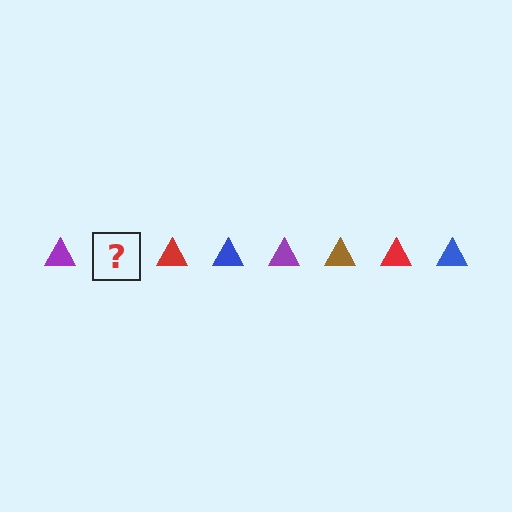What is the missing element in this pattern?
The missing element is a brown triangle.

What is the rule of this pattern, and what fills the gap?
The rule is that the pattern cycles through purple, brown, red, blue triangles. The gap should be filled with a brown triangle.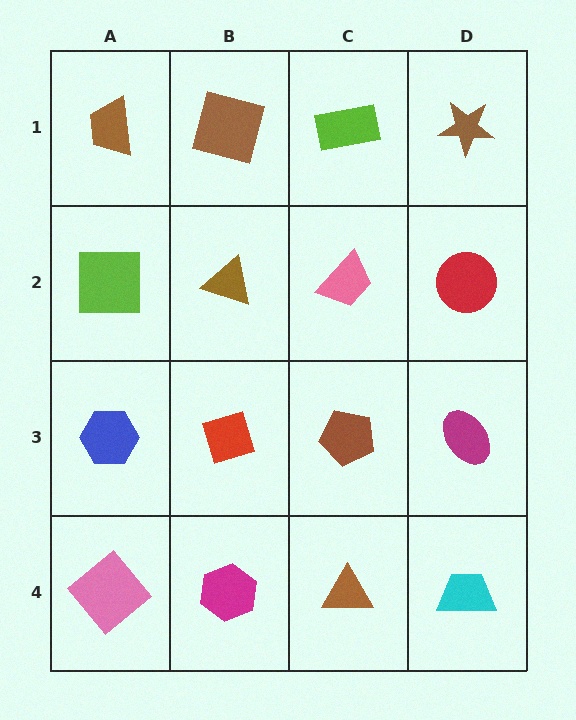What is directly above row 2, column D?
A brown star.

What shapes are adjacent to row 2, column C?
A lime rectangle (row 1, column C), a brown pentagon (row 3, column C), a brown triangle (row 2, column B), a red circle (row 2, column D).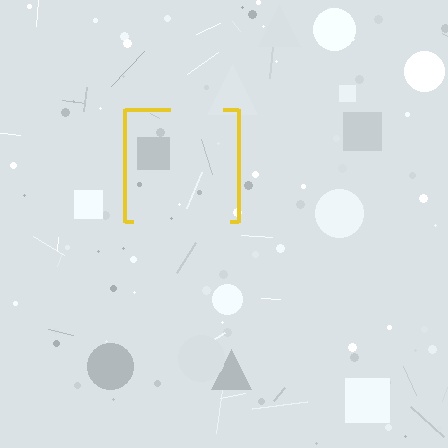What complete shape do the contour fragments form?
The contour fragments form a square.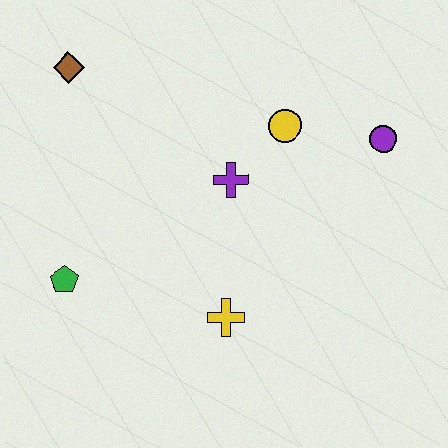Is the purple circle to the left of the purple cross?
No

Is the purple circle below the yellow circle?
Yes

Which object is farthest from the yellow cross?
The brown diamond is farthest from the yellow cross.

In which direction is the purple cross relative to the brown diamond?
The purple cross is to the right of the brown diamond.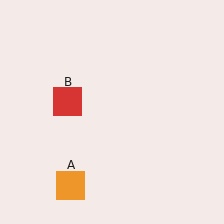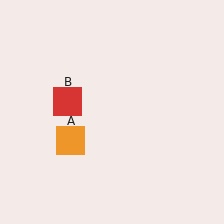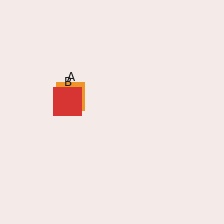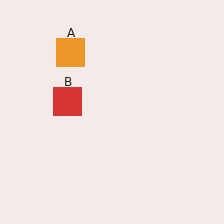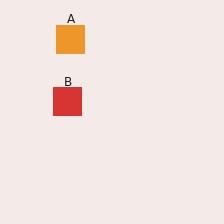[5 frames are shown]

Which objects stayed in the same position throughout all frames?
Red square (object B) remained stationary.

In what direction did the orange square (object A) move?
The orange square (object A) moved up.